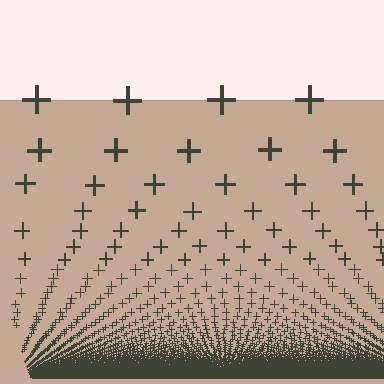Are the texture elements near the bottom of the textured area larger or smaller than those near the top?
Smaller. The gradient is inverted — elements near the bottom are smaller and denser.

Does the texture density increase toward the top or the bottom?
Density increases toward the bottom.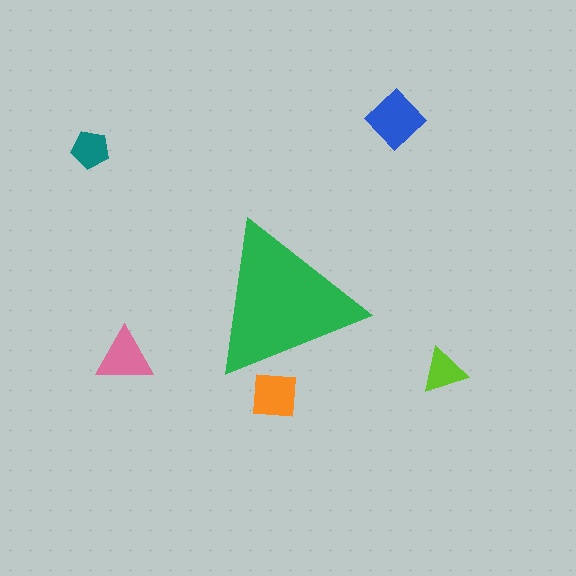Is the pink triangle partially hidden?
No, the pink triangle is fully visible.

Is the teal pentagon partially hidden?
No, the teal pentagon is fully visible.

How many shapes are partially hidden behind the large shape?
1 shape is partially hidden.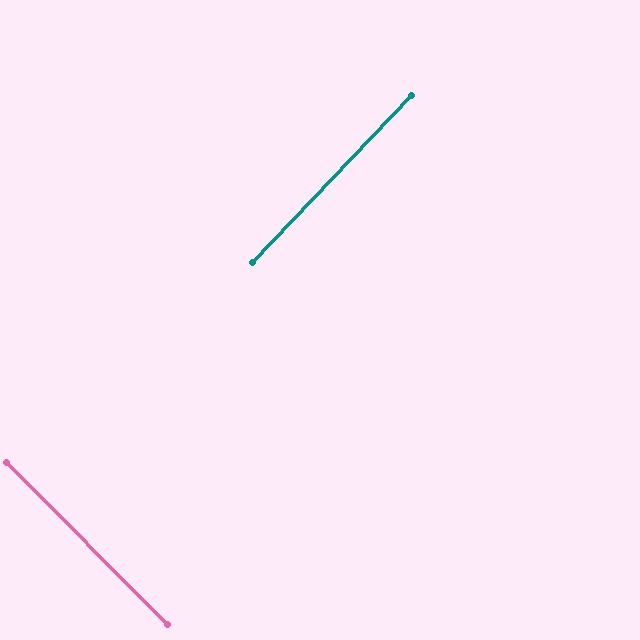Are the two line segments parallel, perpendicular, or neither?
Perpendicular — they meet at approximately 89°.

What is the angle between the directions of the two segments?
Approximately 89 degrees.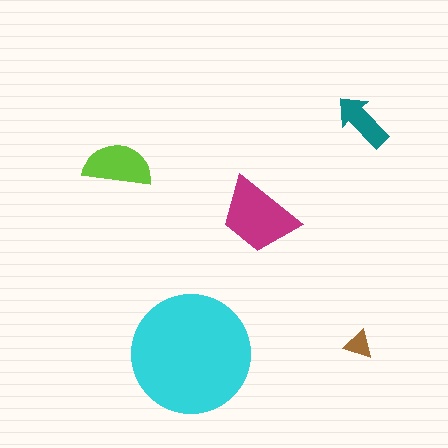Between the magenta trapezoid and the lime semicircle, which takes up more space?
The magenta trapezoid.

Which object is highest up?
The teal arrow is topmost.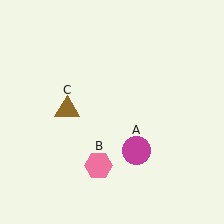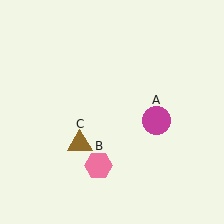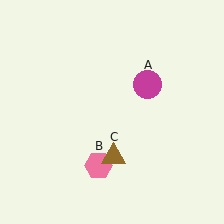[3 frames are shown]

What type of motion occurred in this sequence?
The magenta circle (object A), brown triangle (object C) rotated counterclockwise around the center of the scene.